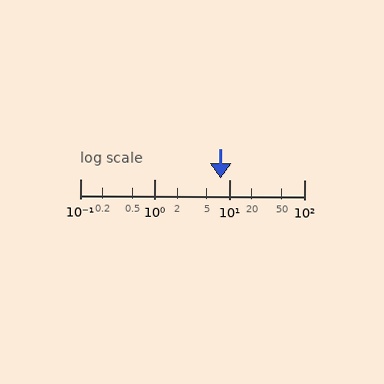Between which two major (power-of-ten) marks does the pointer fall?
The pointer is between 1 and 10.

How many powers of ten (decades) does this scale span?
The scale spans 3 decades, from 0.1 to 100.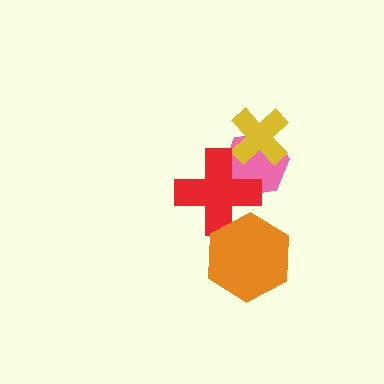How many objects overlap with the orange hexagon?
1 object overlaps with the orange hexagon.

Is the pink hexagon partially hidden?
Yes, it is partially covered by another shape.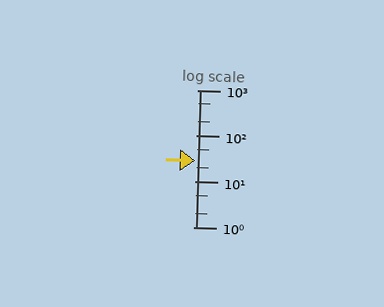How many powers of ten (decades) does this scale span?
The scale spans 3 decades, from 1 to 1000.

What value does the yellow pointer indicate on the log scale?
The pointer indicates approximately 29.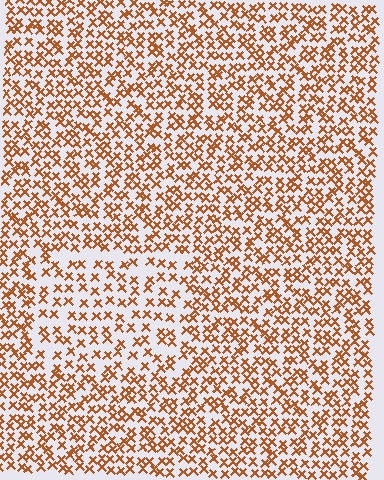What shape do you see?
I see a rectangle.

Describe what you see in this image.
The image contains small brown elements arranged at two different densities. A rectangle-shaped region is visible where the elements are less densely packed than the surrounding area.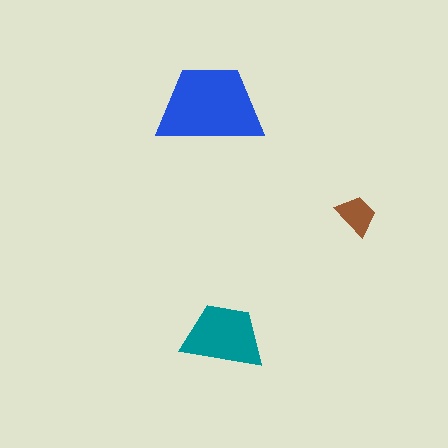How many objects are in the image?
There are 3 objects in the image.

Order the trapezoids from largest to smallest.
the blue one, the teal one, the brown one.